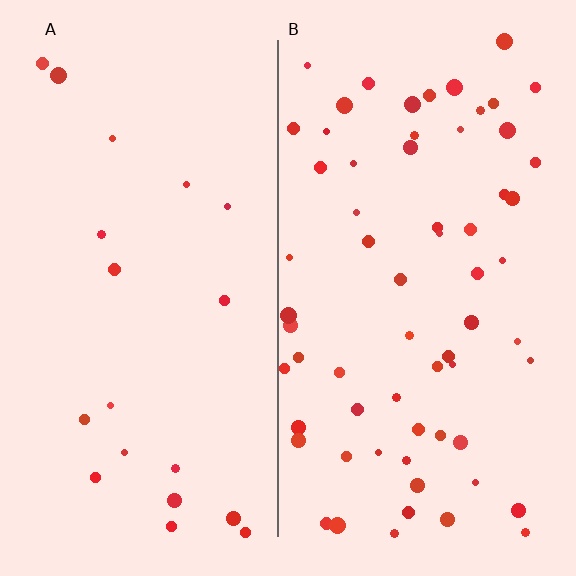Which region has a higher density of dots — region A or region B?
B (the right).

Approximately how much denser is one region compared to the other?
Approximately 3.3× — region B over region A.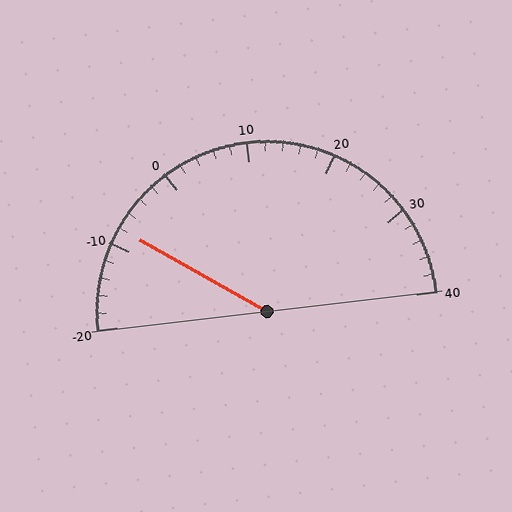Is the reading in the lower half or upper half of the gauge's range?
The reading is in the lower half of the range (-20 to 40).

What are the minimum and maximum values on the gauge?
The gauge ranges from -20 to 40.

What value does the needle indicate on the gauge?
The needle indicates approximately -8.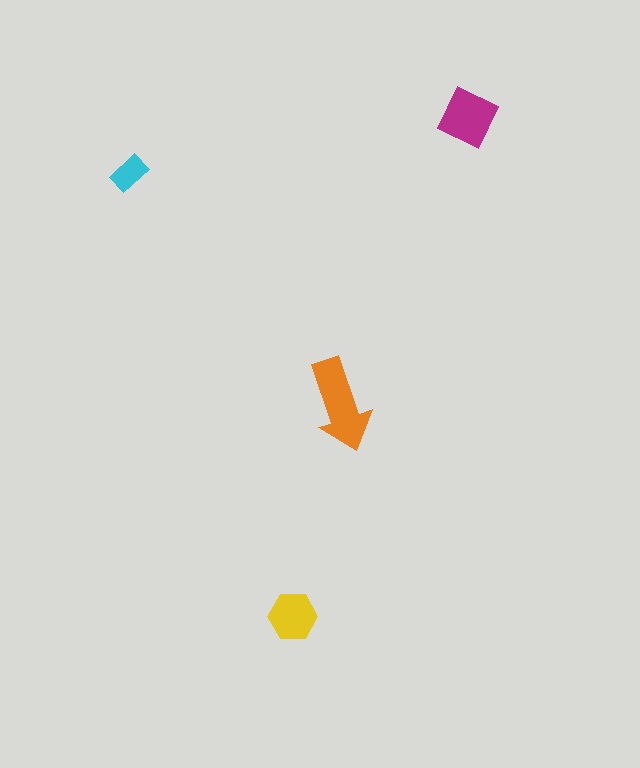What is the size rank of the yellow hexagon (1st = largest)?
3rd.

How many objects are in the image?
There are 4 objects in the image.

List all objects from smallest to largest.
The cyan rectangle, the yellow hexagon, the magenta diamond, the orange arrow.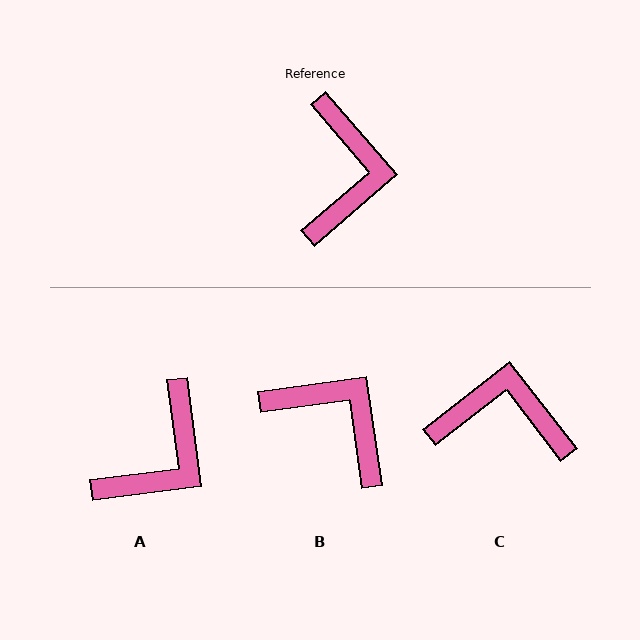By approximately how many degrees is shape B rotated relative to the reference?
Approximately 57 degrees counter-clockwise.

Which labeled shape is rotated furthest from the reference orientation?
C, about 87 degrees away.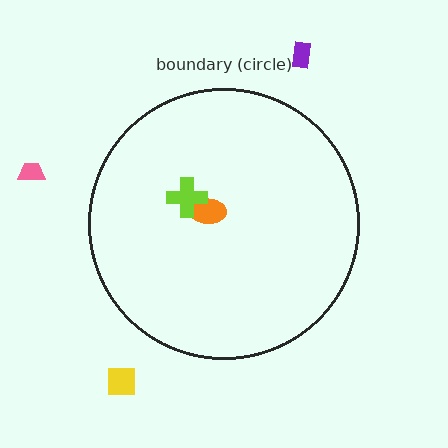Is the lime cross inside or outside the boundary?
Inside.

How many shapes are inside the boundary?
2 inside, 3 outside.